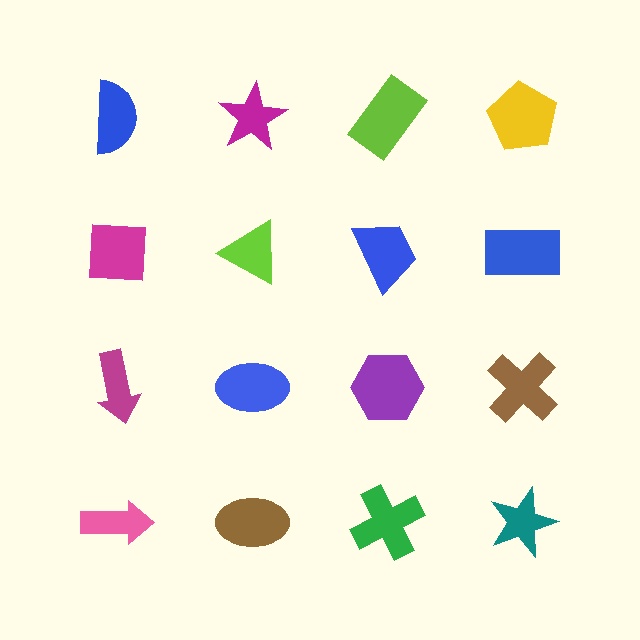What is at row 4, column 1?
A pink arrow.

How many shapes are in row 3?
4 shapes.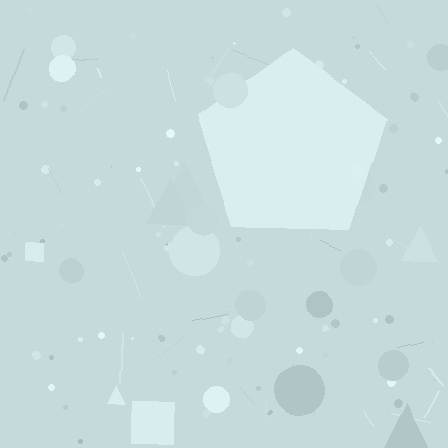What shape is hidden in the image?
A pentagon is hidden in the image.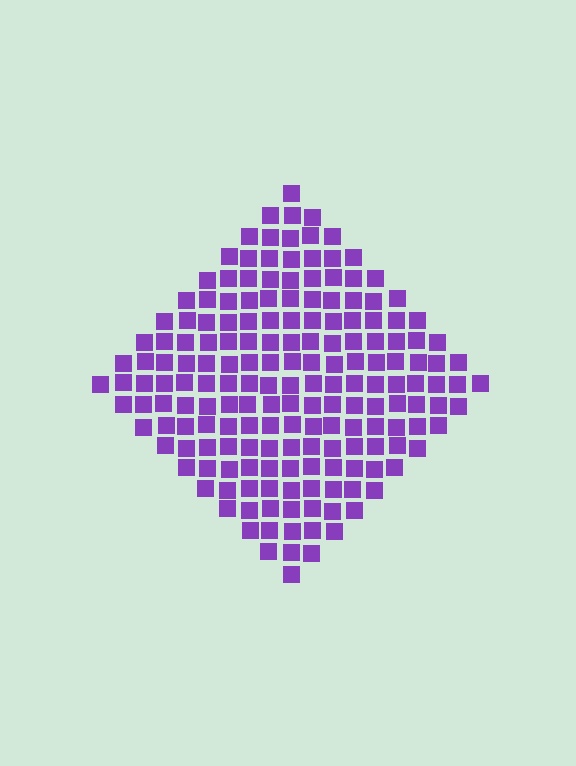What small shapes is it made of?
It is made of small squares.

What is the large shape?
The large shape is a diamond.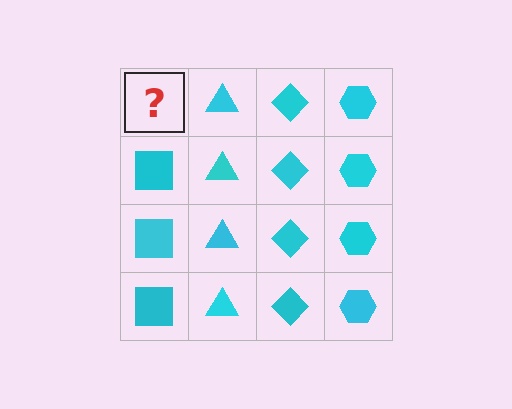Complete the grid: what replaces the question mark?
The question mark should be replaced with a cyan square.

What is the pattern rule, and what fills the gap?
The rule is that each column has a consistent shape. The gap should be filled with a cyan square.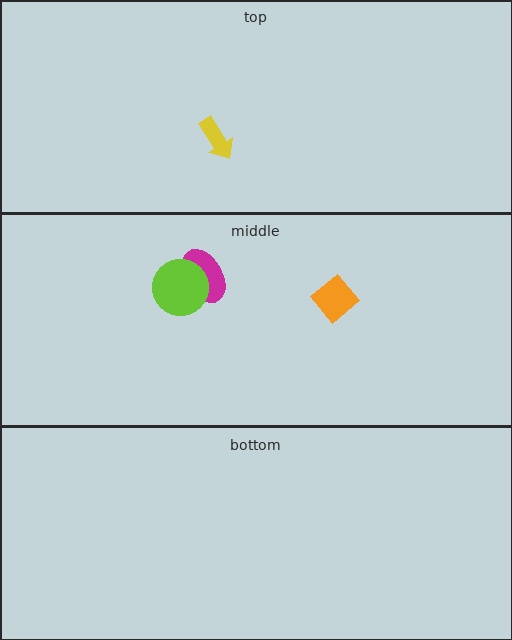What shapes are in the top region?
The yellow arrow.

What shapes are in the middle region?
The magenta ellipse, the lime circle, the orange diamond.